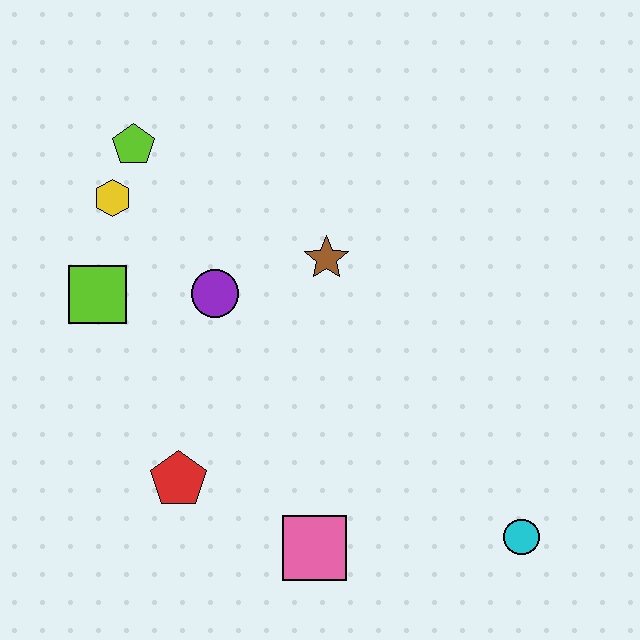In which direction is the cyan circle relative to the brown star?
The cyan circle is below the brown star.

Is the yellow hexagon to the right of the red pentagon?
No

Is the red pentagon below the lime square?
Yes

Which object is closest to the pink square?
The red pentagon is closest to the pink square.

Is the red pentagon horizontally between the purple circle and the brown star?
No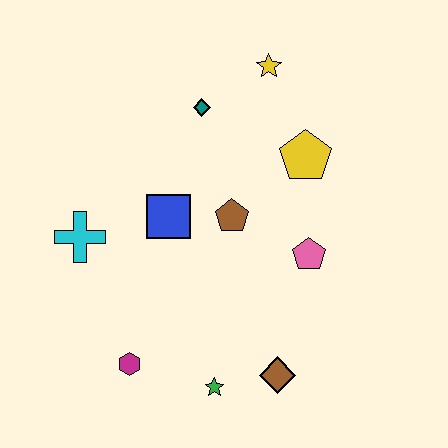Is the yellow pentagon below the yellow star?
Yes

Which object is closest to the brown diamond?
The green star is closest to the brown diamond.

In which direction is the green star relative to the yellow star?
The green star is below the yellow star.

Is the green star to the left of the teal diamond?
No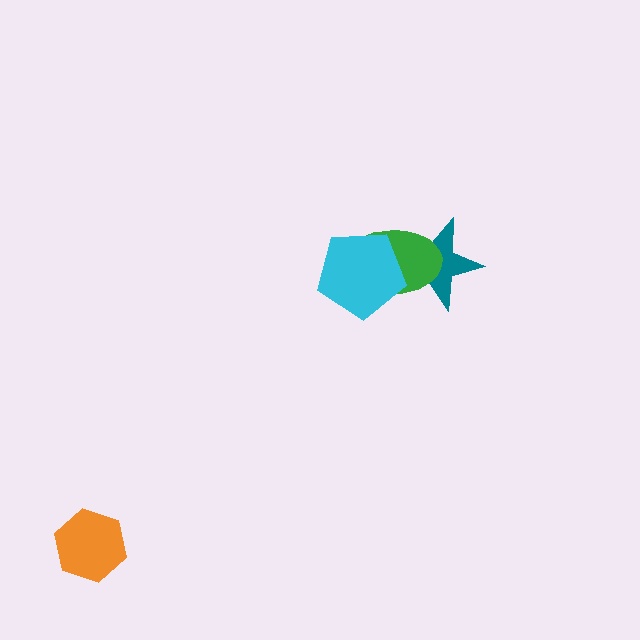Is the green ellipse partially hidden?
Yes, it is partially covered by another shape.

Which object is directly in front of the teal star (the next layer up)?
The green ellipse is directly in front of the teal star.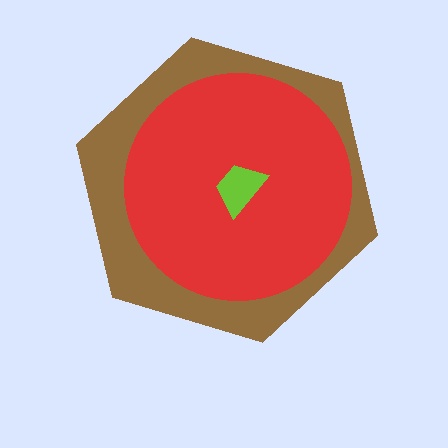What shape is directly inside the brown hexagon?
The red circle.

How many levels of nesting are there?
3.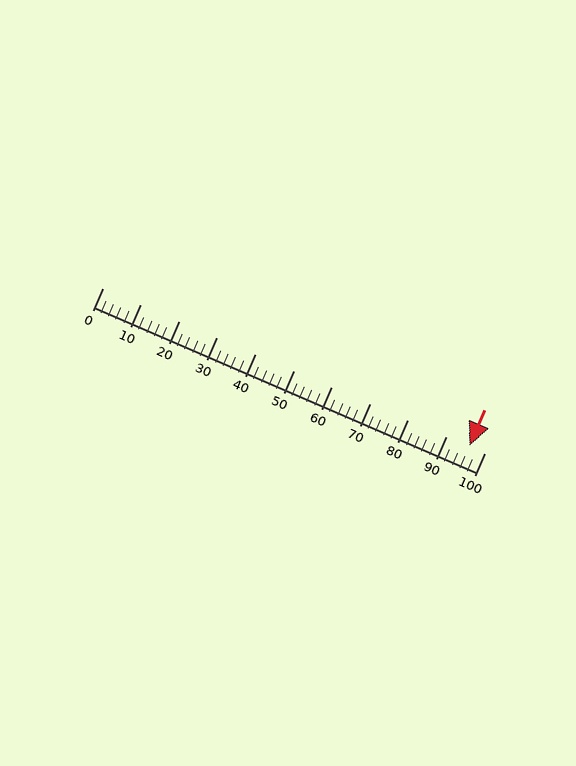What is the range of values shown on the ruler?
The ruler shows values from 0 to 100.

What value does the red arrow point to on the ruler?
The red arrow points to approximately 96.